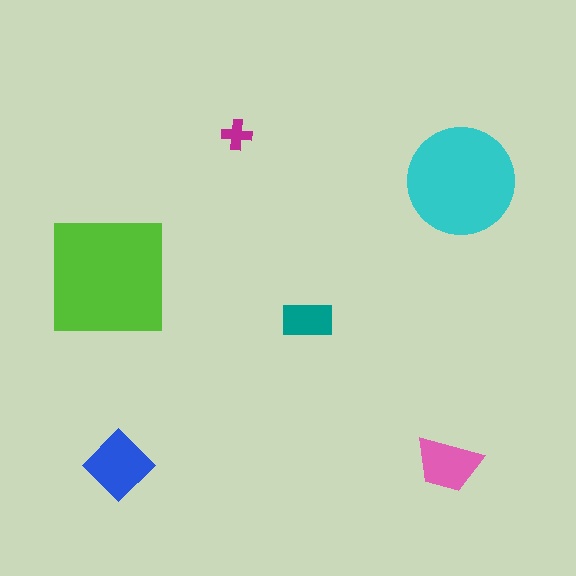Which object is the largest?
The lime square.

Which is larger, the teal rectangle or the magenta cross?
The teal rectangle.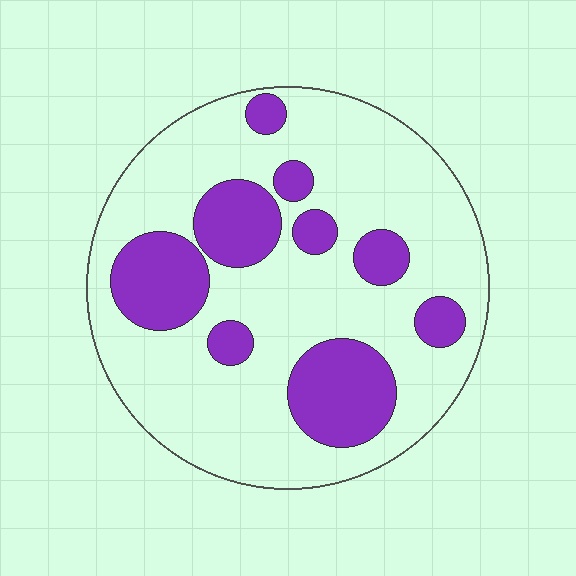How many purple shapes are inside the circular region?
9.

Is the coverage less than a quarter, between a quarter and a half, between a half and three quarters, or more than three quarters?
Between a quarter and a half.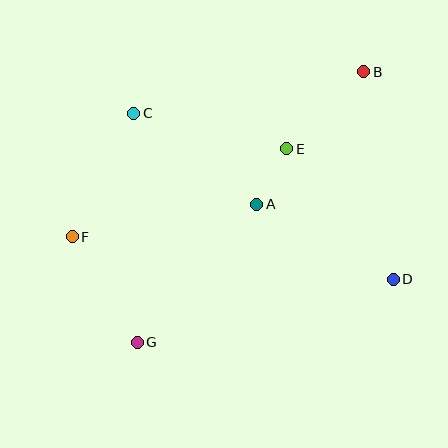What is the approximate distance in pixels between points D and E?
The distance between D and E is approximately 169 pixels.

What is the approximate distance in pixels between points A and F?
The distance between A and F is approximately 187 pixels.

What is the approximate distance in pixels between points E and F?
The distance between E and F is approximately 232 pixels.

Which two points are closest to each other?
Points A and E are closest to each other.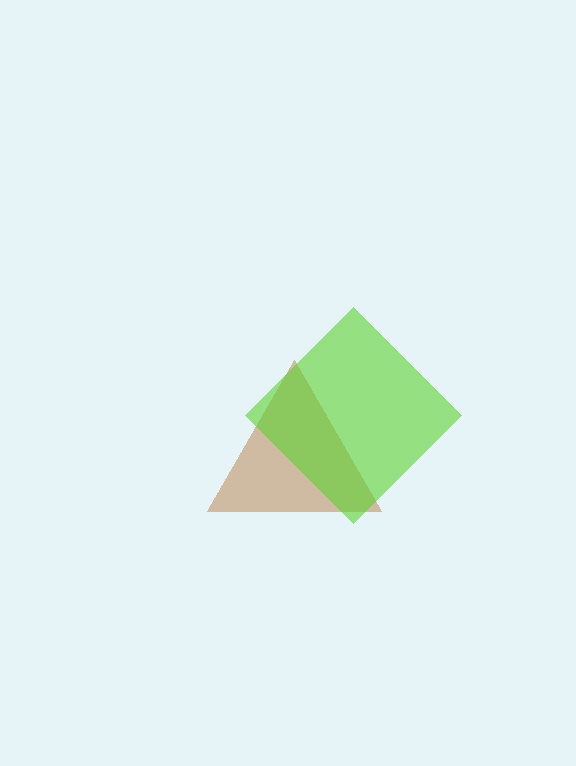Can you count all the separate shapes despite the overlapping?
Yes, there are 2 separate shapes.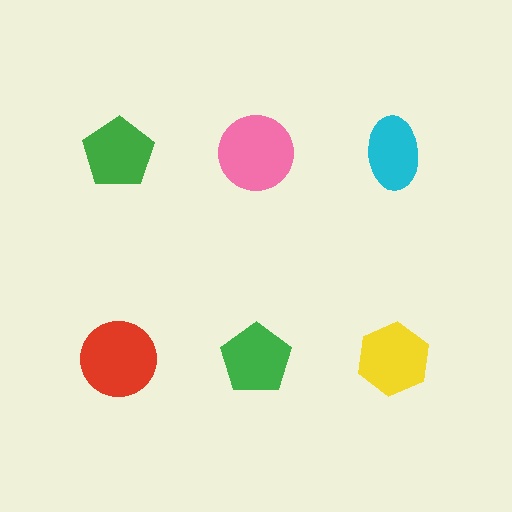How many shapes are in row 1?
3 shapes.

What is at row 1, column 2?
A pink circle.